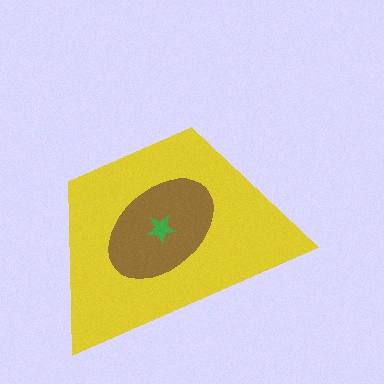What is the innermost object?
The green star.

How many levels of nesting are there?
3.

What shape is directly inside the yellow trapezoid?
The brown ellipse.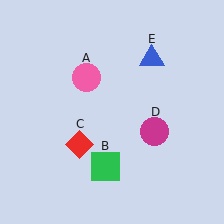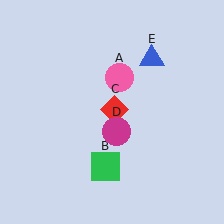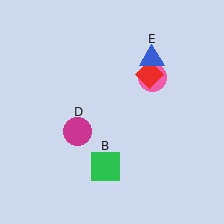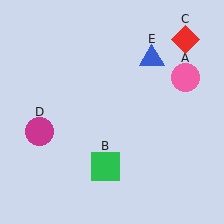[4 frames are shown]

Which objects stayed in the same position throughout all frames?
Green square (object B) and blue triangle (object E) remained stationary.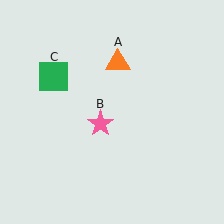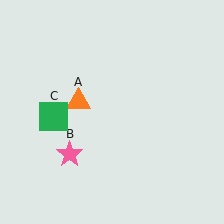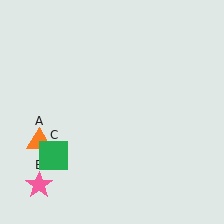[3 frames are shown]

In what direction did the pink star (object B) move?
The pink star (object B) moved down and to the left.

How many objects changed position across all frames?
3 objects changed position: orange triangle (object A), pink star (object B), green square (object C).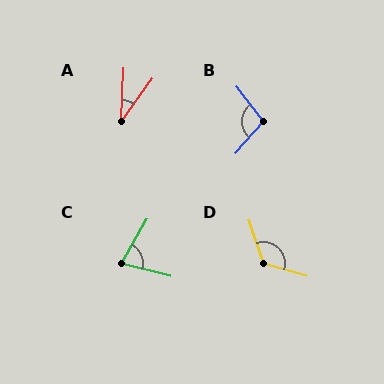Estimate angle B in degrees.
Approximately 100 degrees.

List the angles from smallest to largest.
A (34°), C (74°), B (100°), D (124°).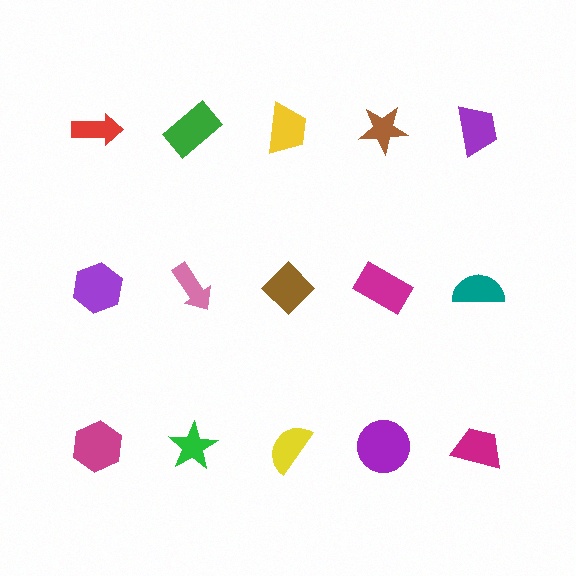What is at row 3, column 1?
A magenta hexagon.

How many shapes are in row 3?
5 shapes.